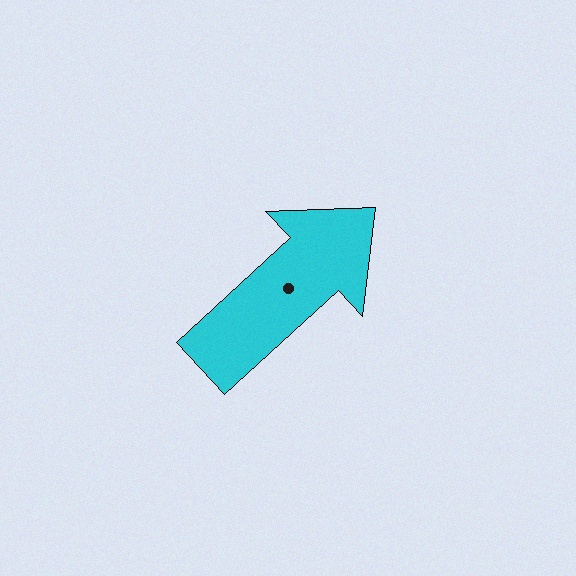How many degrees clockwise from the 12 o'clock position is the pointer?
Approximately 47 degrees.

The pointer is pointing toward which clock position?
Roughly 2 o'clock.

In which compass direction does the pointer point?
Northeast.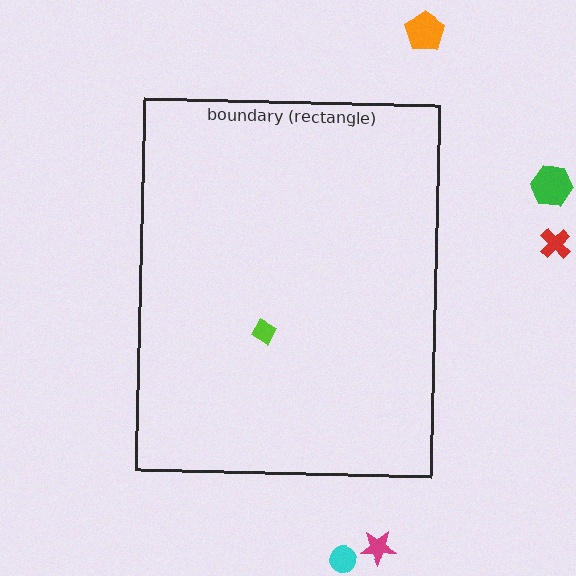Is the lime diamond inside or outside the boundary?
Inside.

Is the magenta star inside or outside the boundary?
Outside.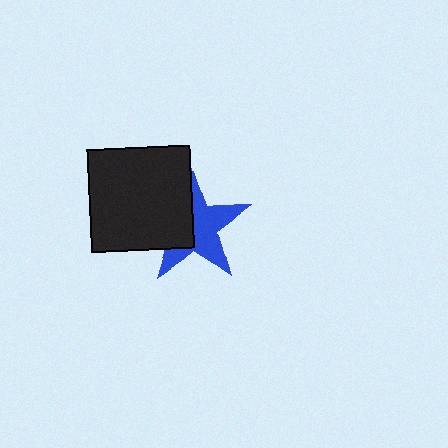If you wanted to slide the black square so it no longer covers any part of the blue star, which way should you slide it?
Slide it left — that is the most direct way to separate the two shapes.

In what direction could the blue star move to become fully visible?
The blue star could move right. That would shift it out from behind the black square entirely.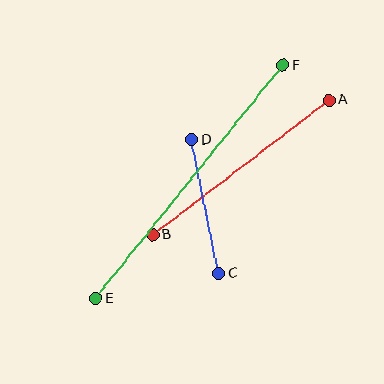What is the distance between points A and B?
The distance is approximately 222 pixels.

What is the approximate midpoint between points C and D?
The midpoint is at approximately (205, 207) pixels.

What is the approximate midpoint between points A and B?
The midpoint is at approximately (241, 167) pixels.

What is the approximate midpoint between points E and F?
The midpoint is at approximately (189, 182) pixels.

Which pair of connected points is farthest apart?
Points E and F are farthest apart.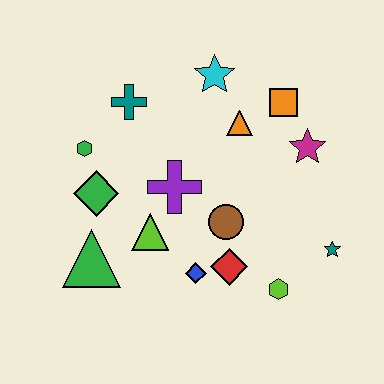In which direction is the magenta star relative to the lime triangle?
The magenta star is to the right of the lime triangle.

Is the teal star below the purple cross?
Yes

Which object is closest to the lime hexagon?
The red diamond is closest to the lime hexagon.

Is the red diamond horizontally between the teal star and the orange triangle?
No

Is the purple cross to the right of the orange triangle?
No